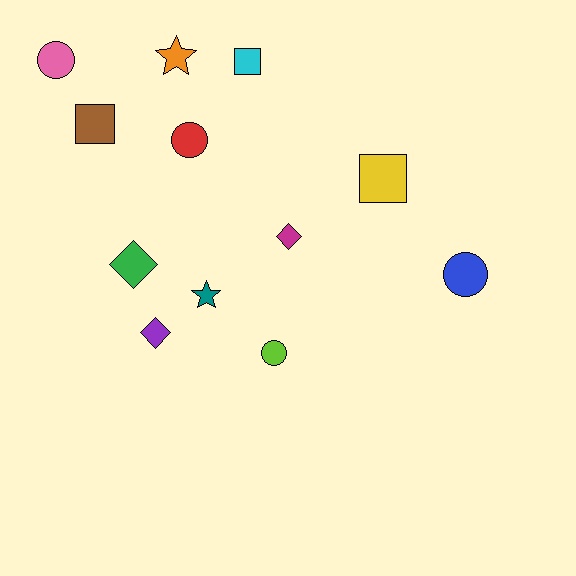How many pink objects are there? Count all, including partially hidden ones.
There is 1 pink object.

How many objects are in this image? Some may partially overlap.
There are 12 objects.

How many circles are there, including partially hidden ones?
There are 4 circles.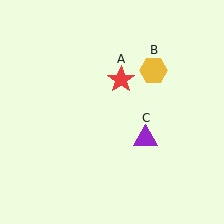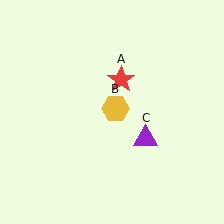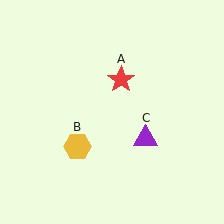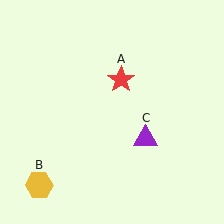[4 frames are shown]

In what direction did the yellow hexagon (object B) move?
The yellow hexagon (object B) moved down and to the left.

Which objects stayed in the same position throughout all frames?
Red star (object A) and purple triangle (object C) remained stationary.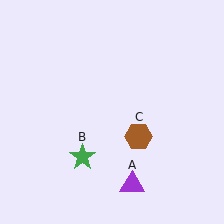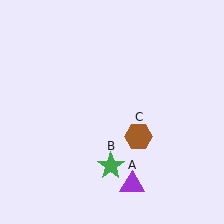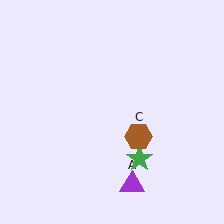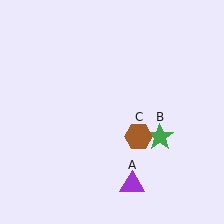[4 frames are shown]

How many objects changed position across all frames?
1 object changed position: green star (object B).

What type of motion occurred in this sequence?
The green star (object B) rotated counterclockwise around the center of the scene.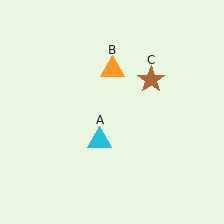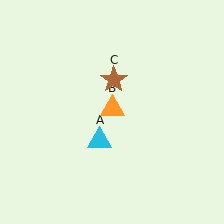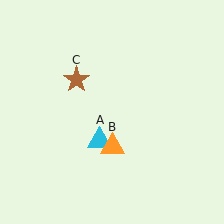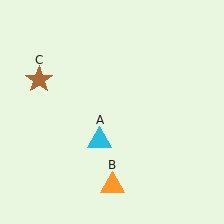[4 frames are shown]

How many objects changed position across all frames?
2 objects changed position: orange triangle (object B), brown star (object C).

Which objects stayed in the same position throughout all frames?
Cyan triangle (object A) remained stationary.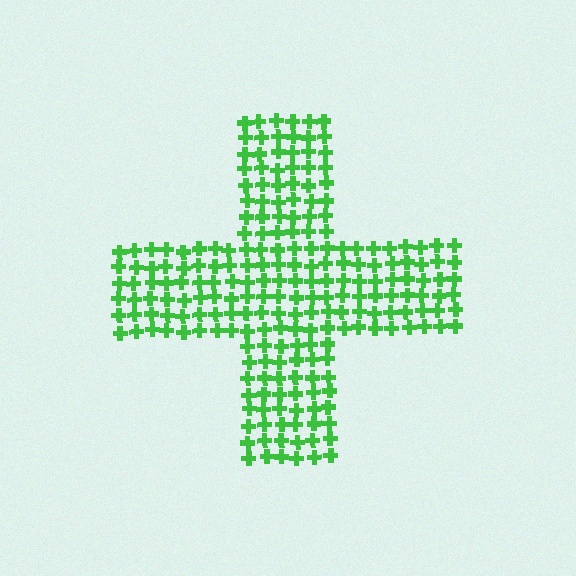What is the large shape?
The large shape is a cross.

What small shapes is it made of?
It is made of small crosses.